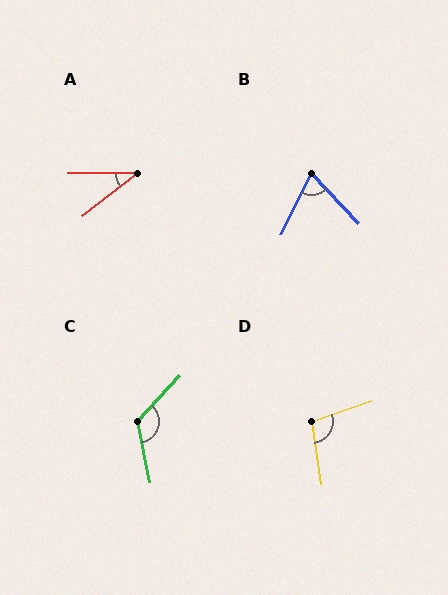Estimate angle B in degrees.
Approximately 71 degrees.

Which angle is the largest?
C, at approximately 126 degrees.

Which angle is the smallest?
A, at approximately 38 degrees.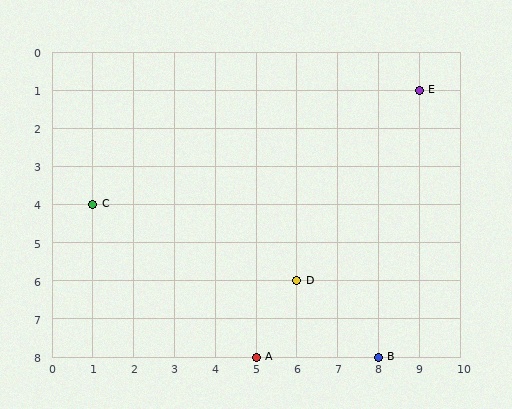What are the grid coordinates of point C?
Point C is at grid coordinates (1, 4).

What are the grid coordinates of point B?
Point B is at grid coordinates (8, 8).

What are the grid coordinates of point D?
Point D is at grid coordinates (6, 6).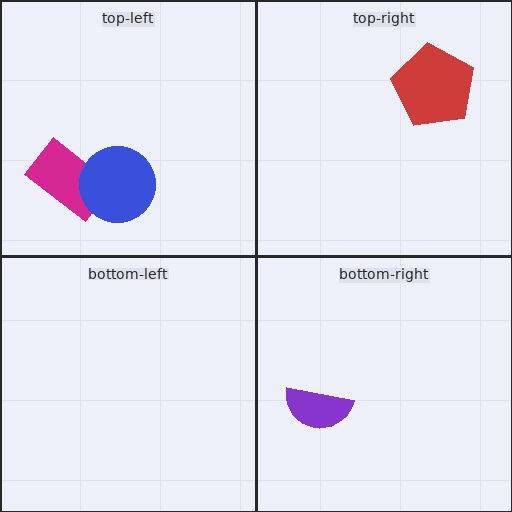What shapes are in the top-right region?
The red pentagon.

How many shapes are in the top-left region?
2.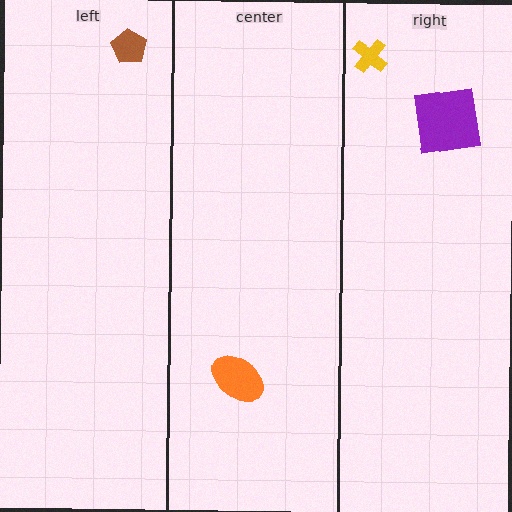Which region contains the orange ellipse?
The center region.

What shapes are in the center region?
The orange ellipse.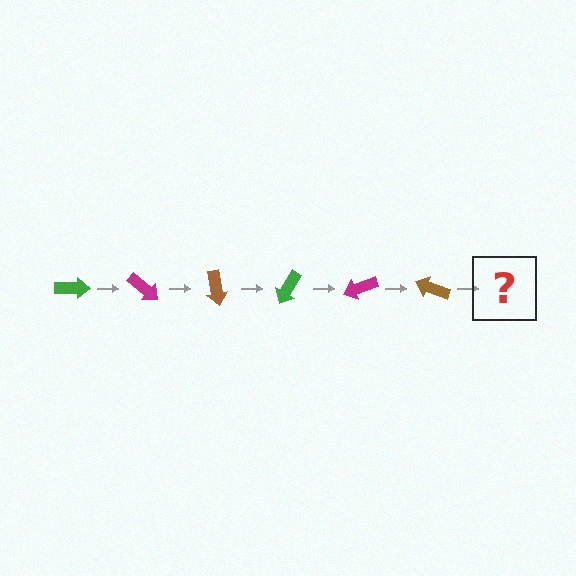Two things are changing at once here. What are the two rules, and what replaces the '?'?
The two rules are that it rotates 40 degrees each step and the color cycles through green, magenta, and brown. The '?' should be a green arrow, rotated 240 degrees from the start.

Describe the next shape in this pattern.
It should be a green arrow, rotated 240 degrees from the start.